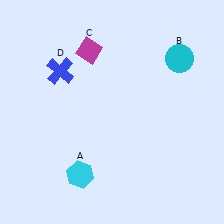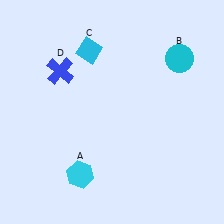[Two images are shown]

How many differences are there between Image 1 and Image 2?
There is 1 difference between the two images.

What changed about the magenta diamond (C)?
In Image 1, C is magenta. In Image 2, it changed to cyan.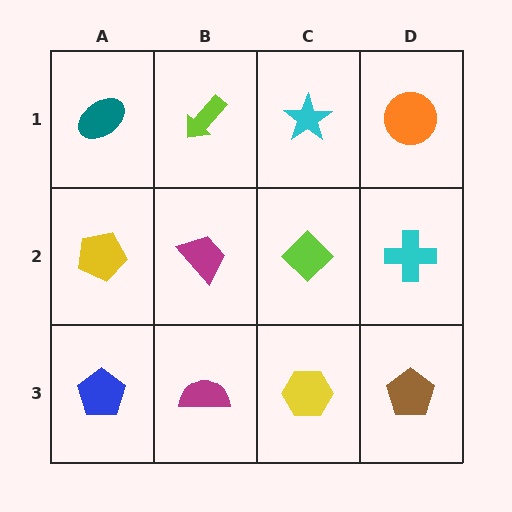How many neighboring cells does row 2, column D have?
3.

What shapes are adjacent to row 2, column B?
A lime arrow (row 1, column B), a magenta semicircle (row 3, column B), a yellow pentagon (row 2, column A), a lime diamond (row 2, column C).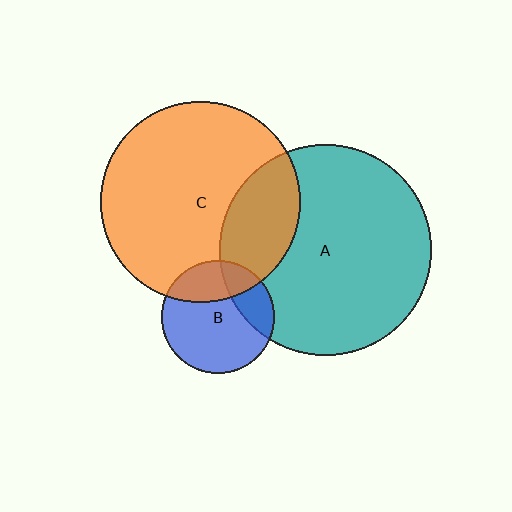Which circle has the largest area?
Circle A (teal).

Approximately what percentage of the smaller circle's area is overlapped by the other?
Approximately 25%.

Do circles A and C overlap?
Yes.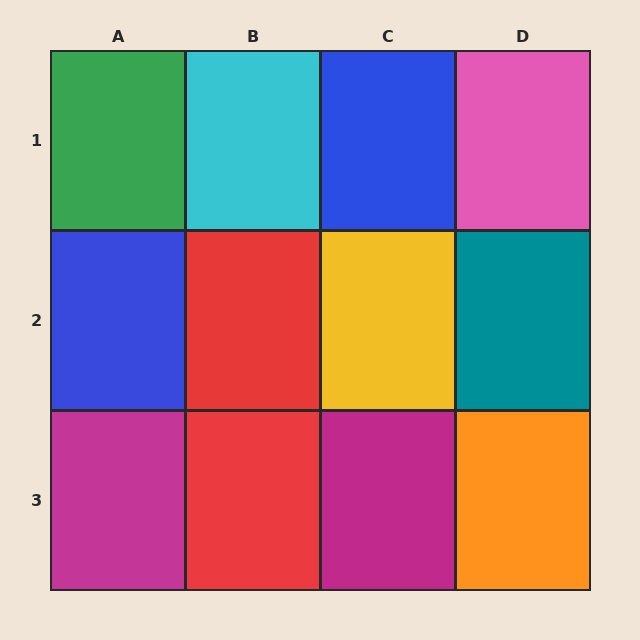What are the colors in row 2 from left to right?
Blue, red, yellow, teal.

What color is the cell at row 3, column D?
Orange.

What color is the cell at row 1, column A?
Green.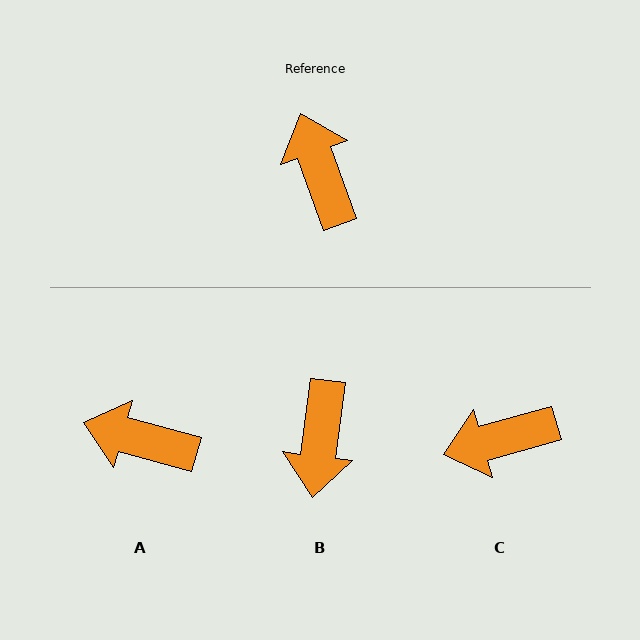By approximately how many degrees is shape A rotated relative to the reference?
Approximately 55 degrees counter-clockwise.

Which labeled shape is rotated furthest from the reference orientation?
B, about 153 degrees away.